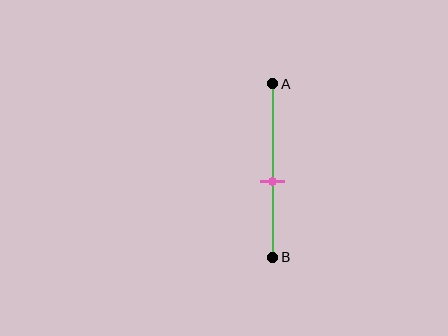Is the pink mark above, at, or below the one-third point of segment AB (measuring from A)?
The pink mark is below the one-third point of segment AB.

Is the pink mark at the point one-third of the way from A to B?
No, the mark is at about 55% from A, not at the 33% one-third point.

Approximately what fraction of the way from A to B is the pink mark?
The pink mark is approximately 55% of the way from A to B.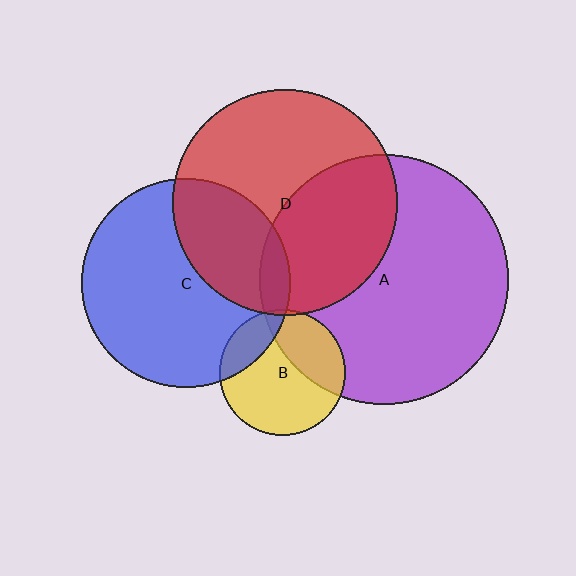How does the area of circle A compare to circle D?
Approximately 1.2 times.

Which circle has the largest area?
Circle A (purple).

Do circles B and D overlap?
Yes.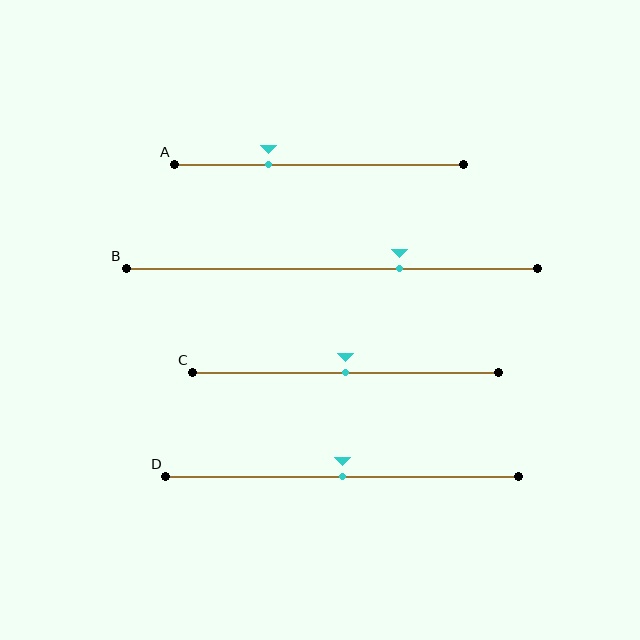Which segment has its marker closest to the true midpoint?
Segment C has its marker closest to the true midpoint.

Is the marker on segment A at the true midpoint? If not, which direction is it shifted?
No, the marker on segment A is shifted to the left by about 18% of the segment length.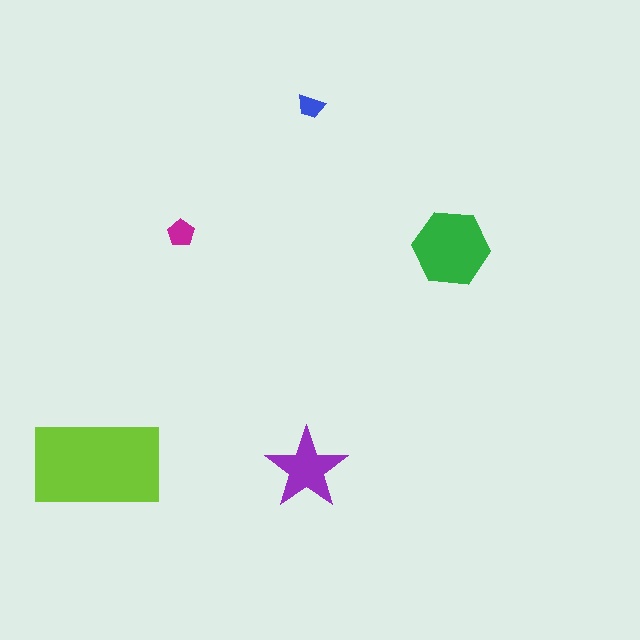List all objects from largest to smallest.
The lime rectangle, the green hexagon, the purple star, the magenta pentagon, the blue trapezoid.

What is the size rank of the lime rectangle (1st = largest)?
1st.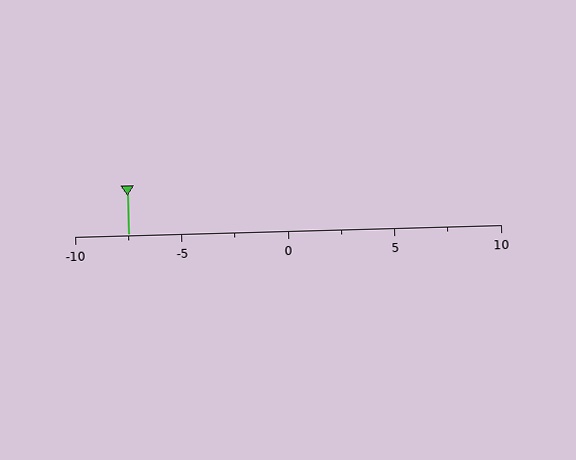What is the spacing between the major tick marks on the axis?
The major ticks are spaced 5 apart.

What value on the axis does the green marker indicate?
The marker indicates approximately -7.5.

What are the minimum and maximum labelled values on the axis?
The axis runs from -10 to 10.